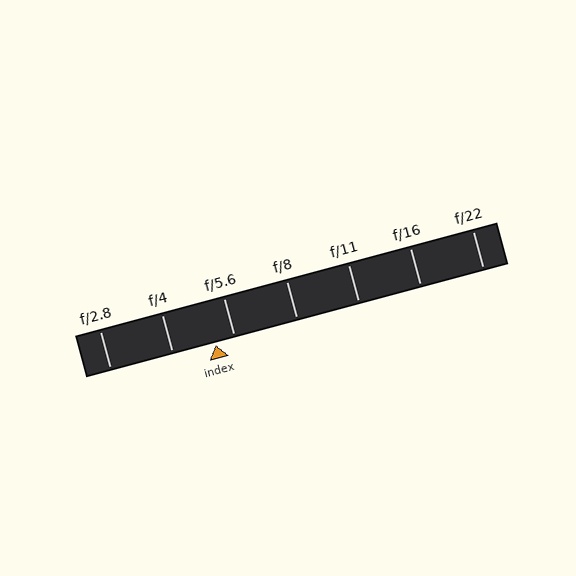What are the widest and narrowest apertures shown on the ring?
The widest aperture shown is f/2.8 and the narrowest is f/22.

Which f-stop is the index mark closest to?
The index mark is closest to f/5.6.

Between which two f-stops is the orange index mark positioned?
The index mark is between f/4 and f/5.6.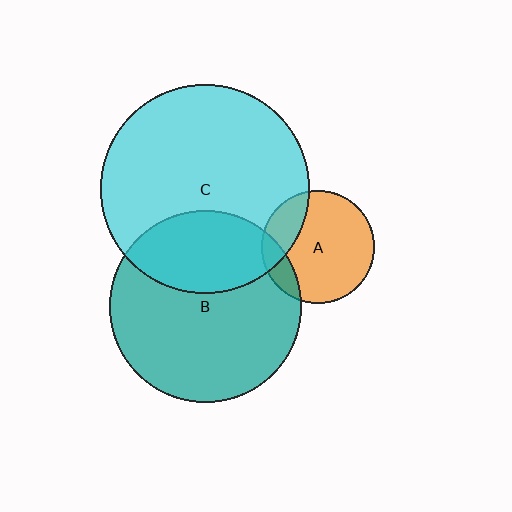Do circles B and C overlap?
Yes.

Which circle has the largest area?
Circle C (cyan).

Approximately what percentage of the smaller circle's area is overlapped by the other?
Approximately 35%.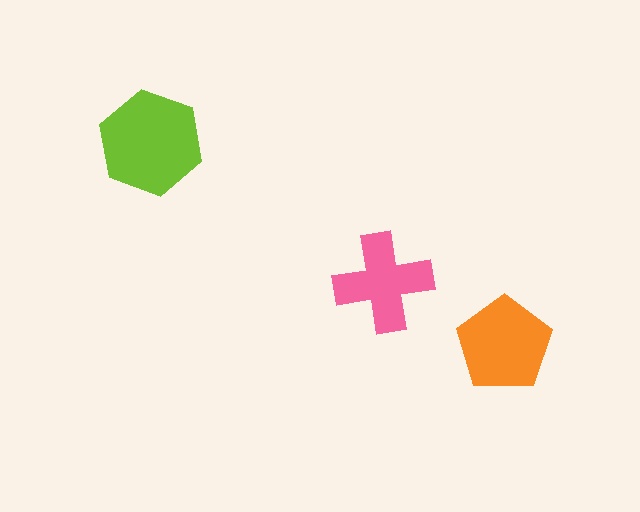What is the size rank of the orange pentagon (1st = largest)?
2nd.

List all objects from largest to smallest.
The lime hexagon, the orange pentagon, the pink cross.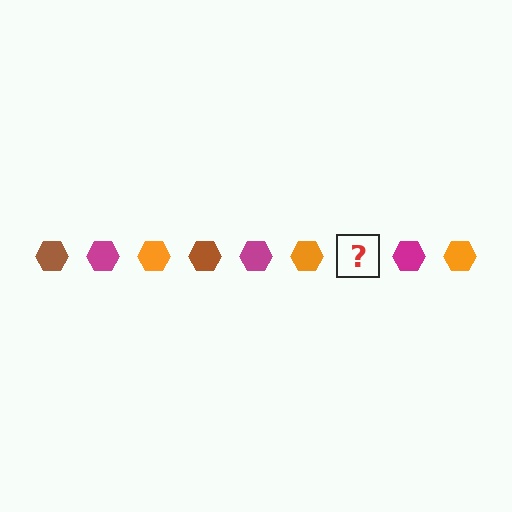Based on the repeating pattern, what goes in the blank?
The blank should be a brown hexagon.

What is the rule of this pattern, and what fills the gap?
The rule is that the pattern cycles through brown, magenta, orange hexagons. The gap should be filled with a brown hexagon.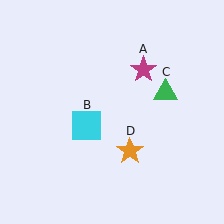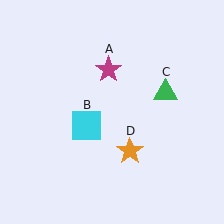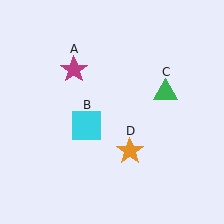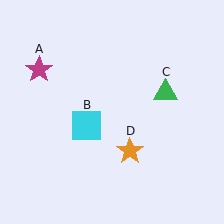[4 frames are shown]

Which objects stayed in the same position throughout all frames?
Cyan square (object B) and green triangle (object C) and orange star (object D) remained stationary.